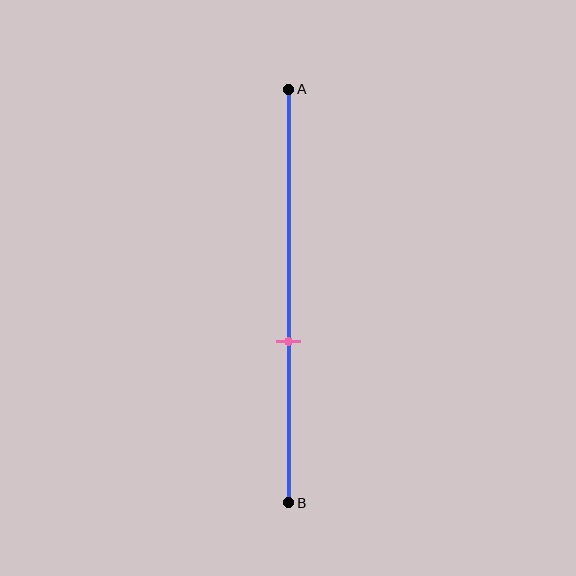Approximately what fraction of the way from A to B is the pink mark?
The pink mark is approximately 60% of the way from A to B.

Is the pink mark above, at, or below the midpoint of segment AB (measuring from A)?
The pink mark is below the midpoint of segment AB.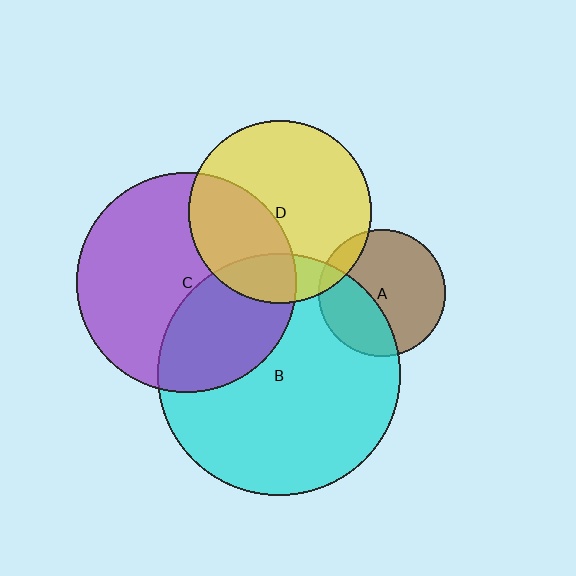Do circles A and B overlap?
Yes.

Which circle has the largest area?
Circle B (cyan).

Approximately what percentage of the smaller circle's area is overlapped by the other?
Approximately 35%.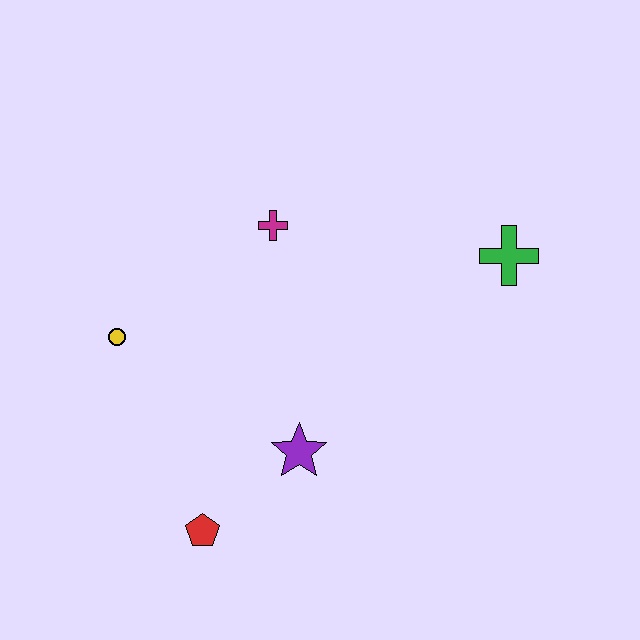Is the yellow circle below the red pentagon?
No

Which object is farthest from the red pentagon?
The green cross is farthest from the red pentagon.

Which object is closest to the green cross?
The magenta cross is closest to the green cross.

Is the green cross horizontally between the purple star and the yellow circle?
No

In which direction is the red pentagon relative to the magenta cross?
The red pentagon is below the magenta cross.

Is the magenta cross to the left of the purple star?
Yes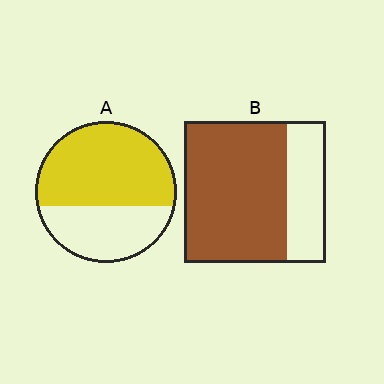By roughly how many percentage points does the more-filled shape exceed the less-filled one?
By roughly 10 percentage points (B over A).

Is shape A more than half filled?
Yes.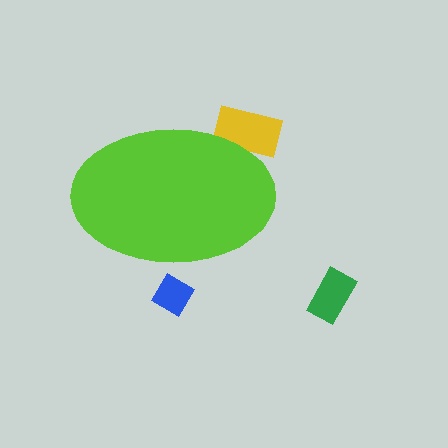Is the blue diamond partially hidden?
Yes, the blue diamond is partially hidden behind the lime ellipse.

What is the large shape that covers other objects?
A lime ellipse.